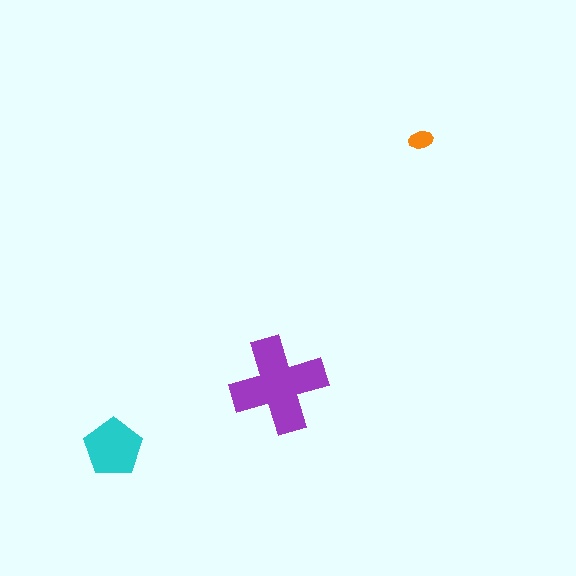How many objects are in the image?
There are 3 objects in the image.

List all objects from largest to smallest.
The purple cross, the cyan pentagon, the orange ellipse.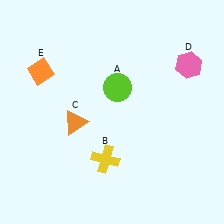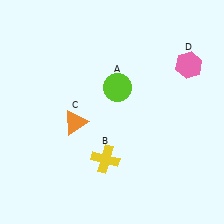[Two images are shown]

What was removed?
The orange diamond (E) was removed in Image 2.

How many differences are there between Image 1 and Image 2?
There is 1 difference between the two images.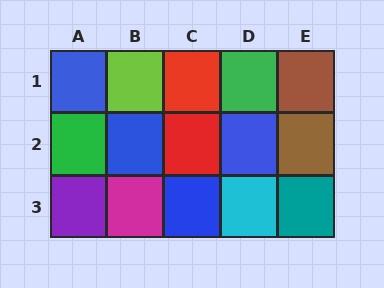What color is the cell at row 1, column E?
Brown.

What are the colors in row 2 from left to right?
Green, blue, red, blue, brown.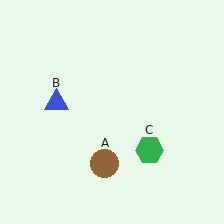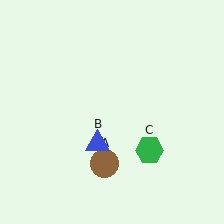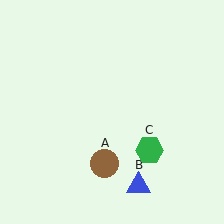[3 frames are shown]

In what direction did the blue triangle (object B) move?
The blue triangle (object B) moved down and to the right.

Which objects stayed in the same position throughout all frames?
Brown circle (object A) and green hexagon (object C) remained stationary.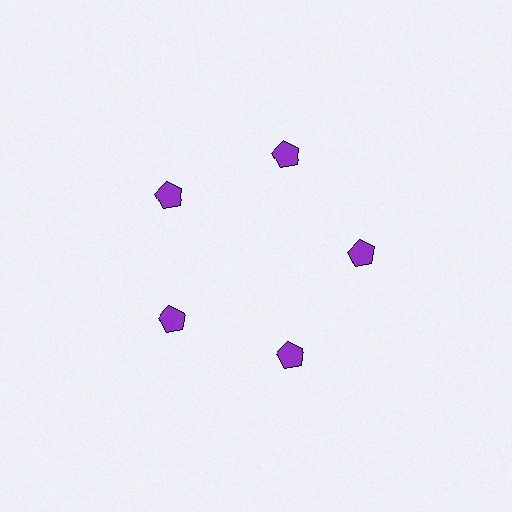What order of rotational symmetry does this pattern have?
This pattern has 5-fold rotational symmetry.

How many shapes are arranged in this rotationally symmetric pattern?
There are 5 shapes, arranged in 5 groups of 1.